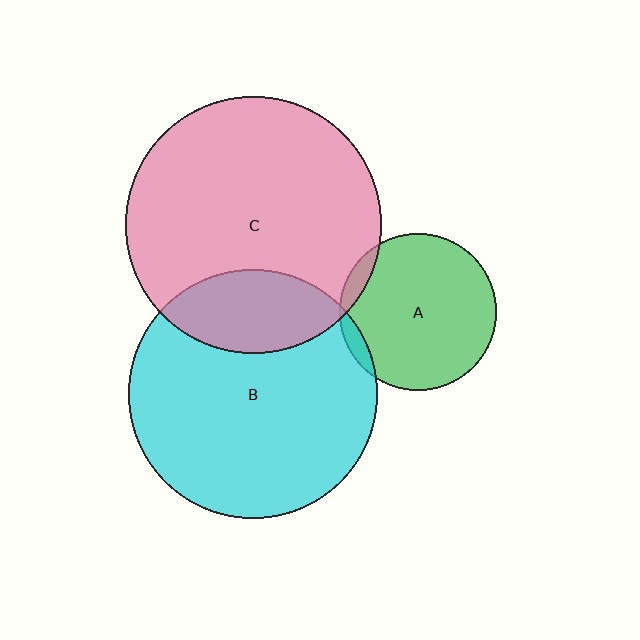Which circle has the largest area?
Circle C (pink).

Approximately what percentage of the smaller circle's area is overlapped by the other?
Approximately 5%.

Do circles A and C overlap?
Yes.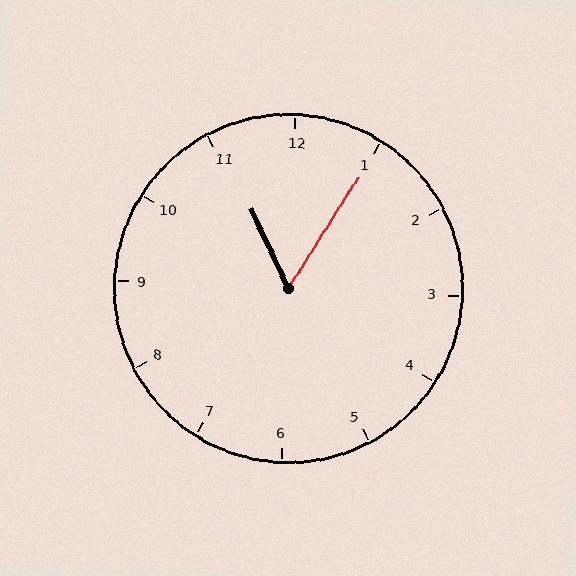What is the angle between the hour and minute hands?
Approximately 58 degrees.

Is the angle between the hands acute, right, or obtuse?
It is acute.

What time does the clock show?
11:05.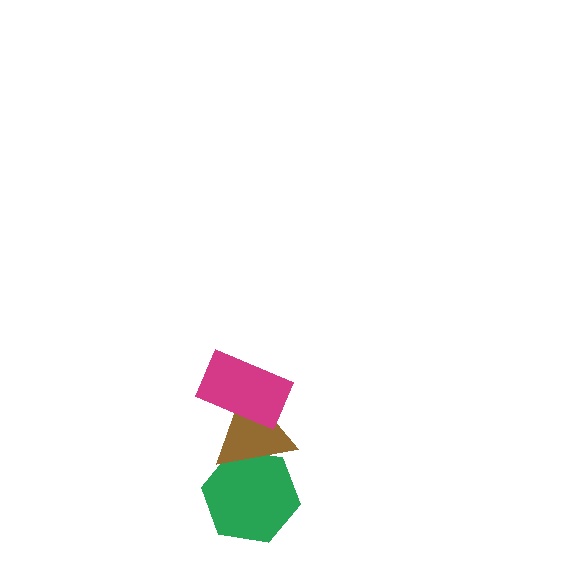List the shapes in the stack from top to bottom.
From top to bottom: the magenta rectangle, the brown triangle, the green hexagon.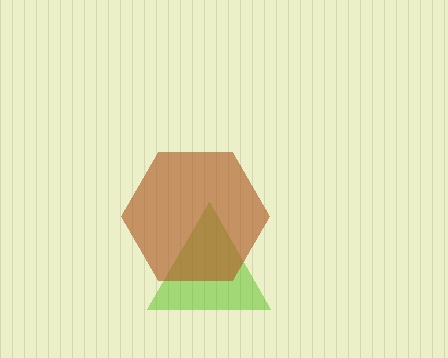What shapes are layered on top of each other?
The layered shapes are: a lime triangle, a brown hexagon.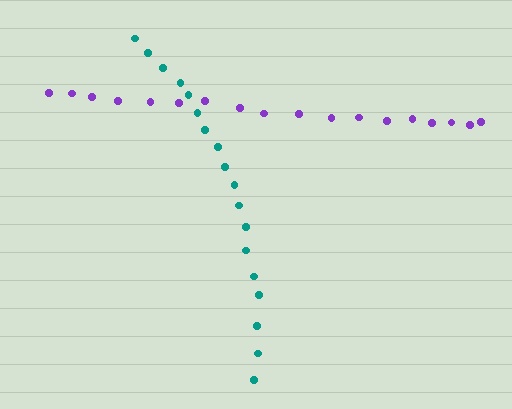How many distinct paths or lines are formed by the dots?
There are 2 distinct paths.